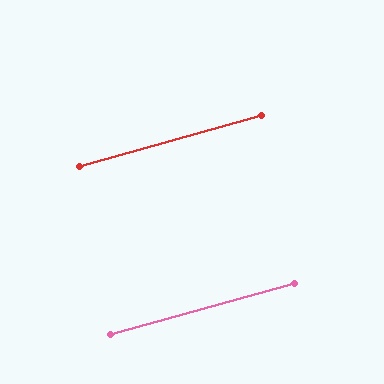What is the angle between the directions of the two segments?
Approximately 0 degrees.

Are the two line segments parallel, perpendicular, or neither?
Parallel — their directions differ by only 0.4°.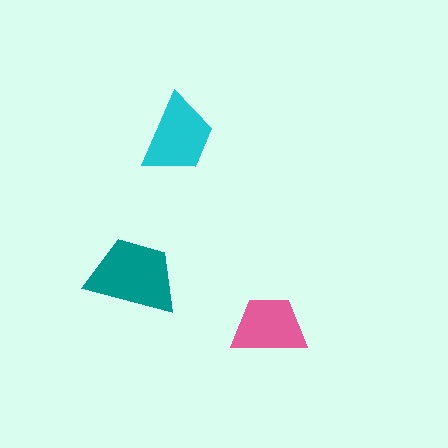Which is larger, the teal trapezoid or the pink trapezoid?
The teal one.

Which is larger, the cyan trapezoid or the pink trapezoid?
The cyan one.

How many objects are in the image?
There are 3 objects in the image.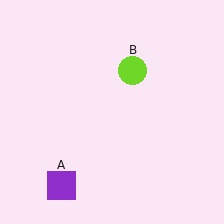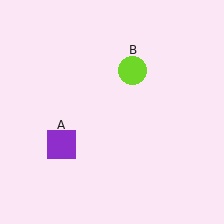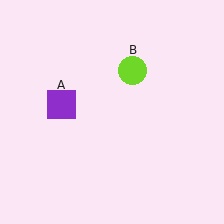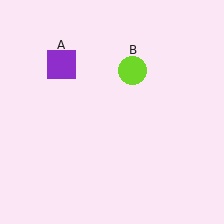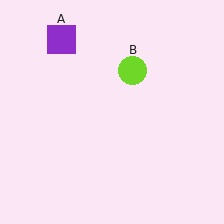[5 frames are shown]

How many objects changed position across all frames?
1 object changed position: purple square (object A).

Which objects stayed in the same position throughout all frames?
Lime circle (object B) remained stationary.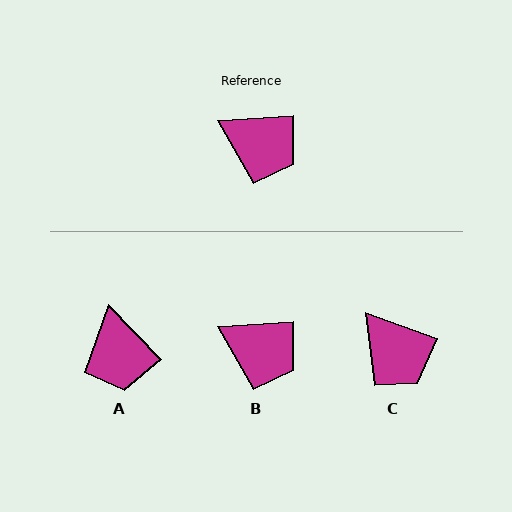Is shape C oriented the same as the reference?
No, it is off by about 24 degrees.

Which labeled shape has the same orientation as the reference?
B.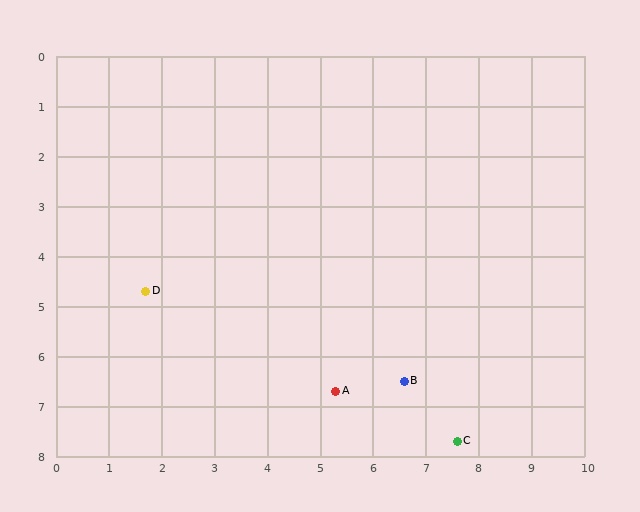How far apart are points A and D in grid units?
Points A and D are about 4.1 grid units apart.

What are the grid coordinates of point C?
Point C is at approximately (7.6, 7.7).